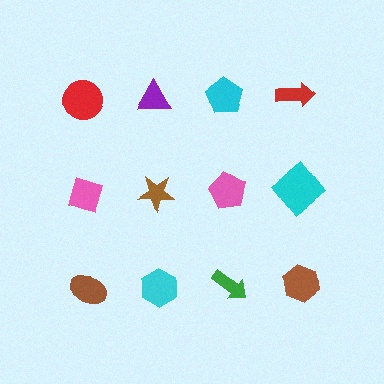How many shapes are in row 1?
4 shapes.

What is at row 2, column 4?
A cyan diamond.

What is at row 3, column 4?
A brown hexagon.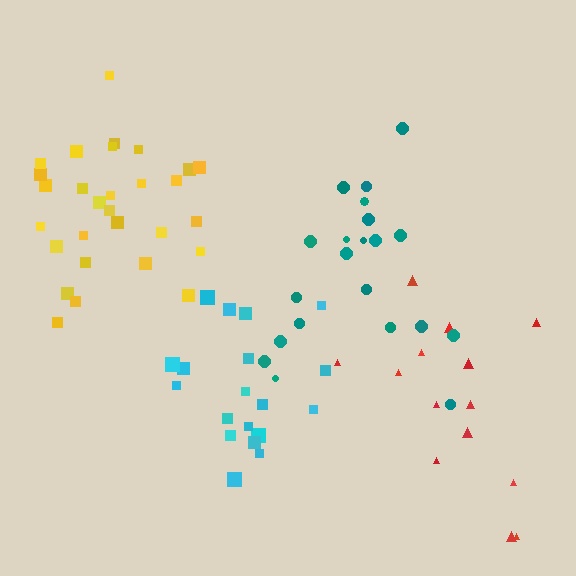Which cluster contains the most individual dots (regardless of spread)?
Yellow (29).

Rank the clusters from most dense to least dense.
cyan, yellow, teal, red.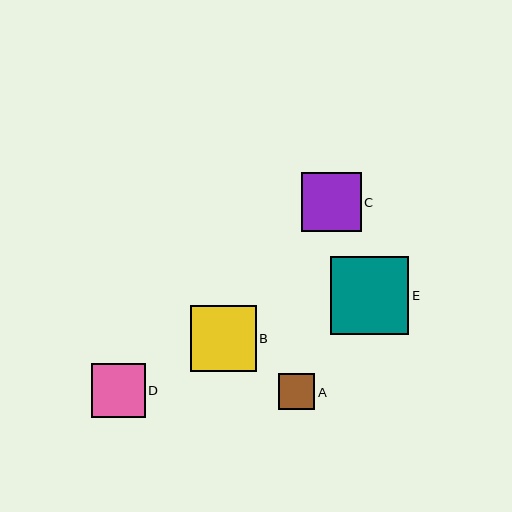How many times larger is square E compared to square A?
Square E is approximately 2.2 times the size of square A.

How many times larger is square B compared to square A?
Square B is approximately 1.8 times the size of square A.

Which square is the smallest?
Square A is the smallest with a size of approximately 36 pixels.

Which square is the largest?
Square E is the largest with a size of approximately 78 pixels.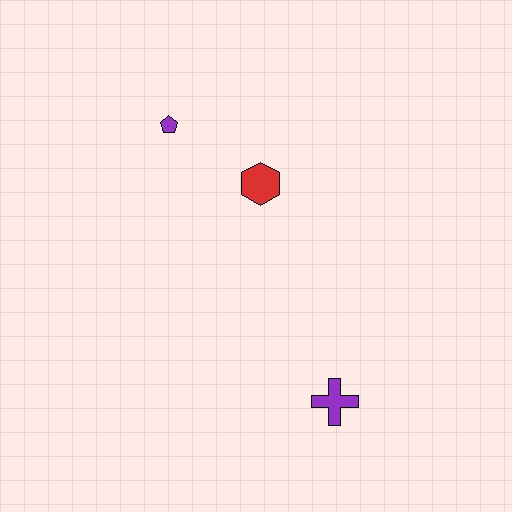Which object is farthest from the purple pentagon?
The purple cross is farthest from the purple pentagon.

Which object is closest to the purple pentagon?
The red hexagon is closest to the purple pentagon.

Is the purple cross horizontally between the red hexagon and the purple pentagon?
No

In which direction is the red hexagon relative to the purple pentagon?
The red hexagon is to the right of the purple pentagon.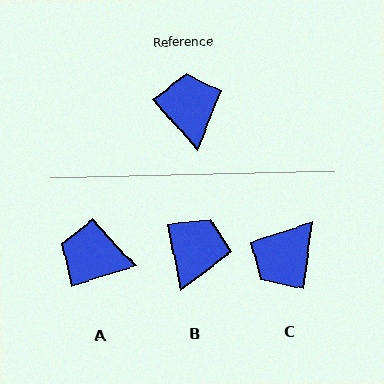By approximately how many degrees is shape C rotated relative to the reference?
Approximately 131 degrees counter-clockwise.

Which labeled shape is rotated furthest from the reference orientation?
C, about 131 degrees away.